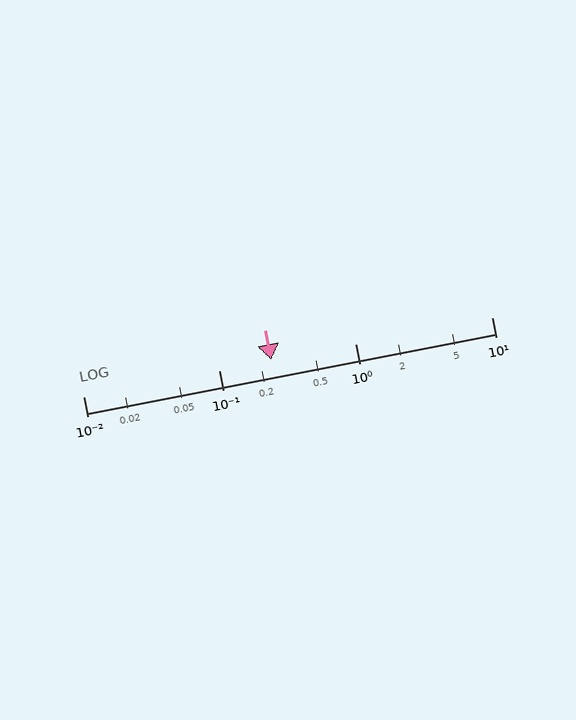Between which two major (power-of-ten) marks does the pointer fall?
The pointer is between 0.1 and 1.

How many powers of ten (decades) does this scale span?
The scale spans 3 decades, from 0.01 to 10.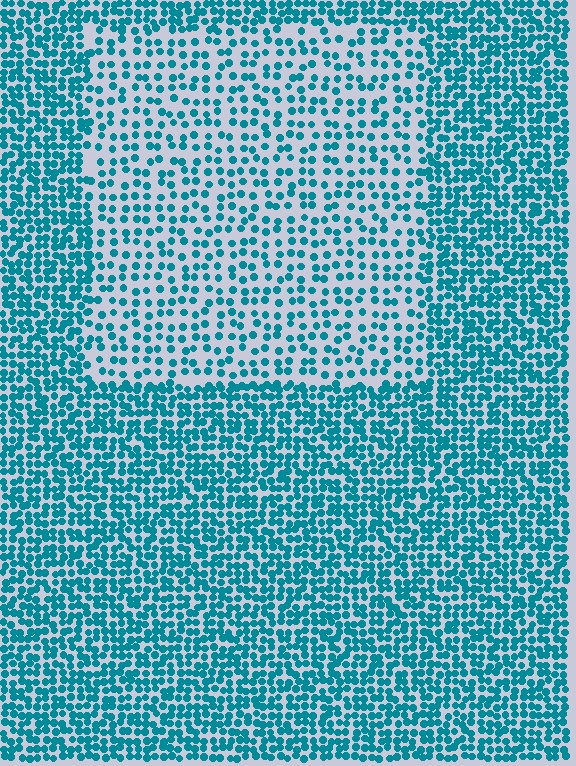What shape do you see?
I see a rectangle.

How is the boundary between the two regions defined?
The boundary is defined by a change in element density (approximately 2.0x ratio). All elements are the same color, size, and shape.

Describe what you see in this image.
The image contains small teal elements arranged at two different densities. A rectangle-shaped region is visible where the elements are less densely packed than the surrounding area.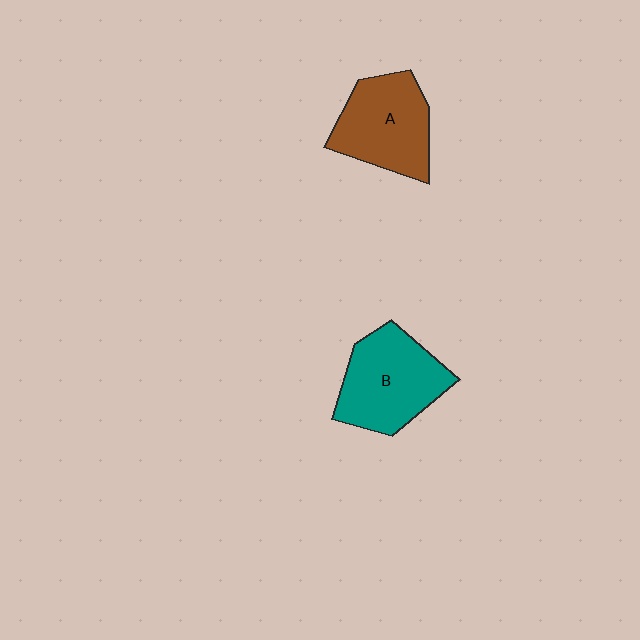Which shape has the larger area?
Shape B (teal).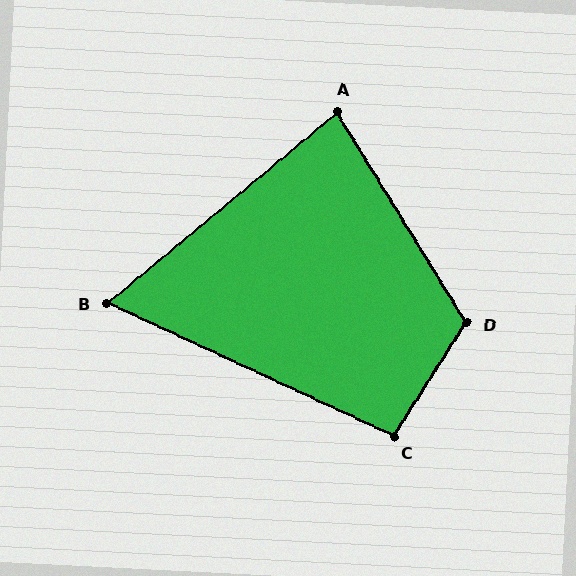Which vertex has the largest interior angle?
D, at approximately 116 degrees.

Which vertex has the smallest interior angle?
B, at approximately 64 degrees.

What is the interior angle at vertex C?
Approximately 98 degrees (obtuse).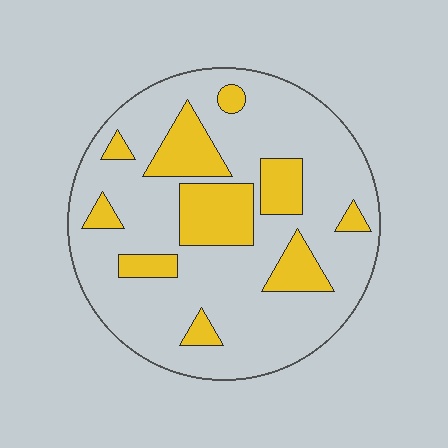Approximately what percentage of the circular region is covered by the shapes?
Approximately 25%.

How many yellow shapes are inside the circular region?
10.